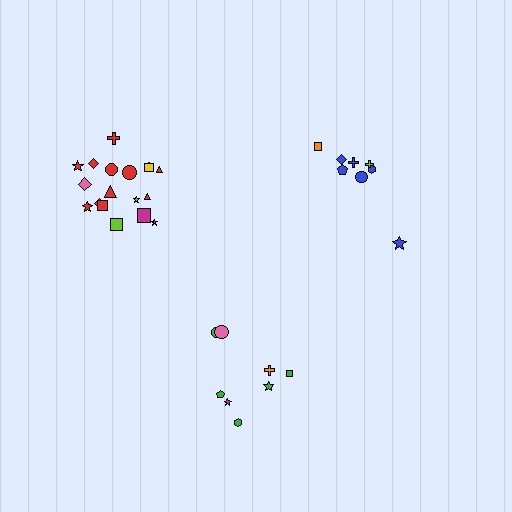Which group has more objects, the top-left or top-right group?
The top-left group.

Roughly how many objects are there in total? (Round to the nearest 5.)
Roughly 35 objects in total.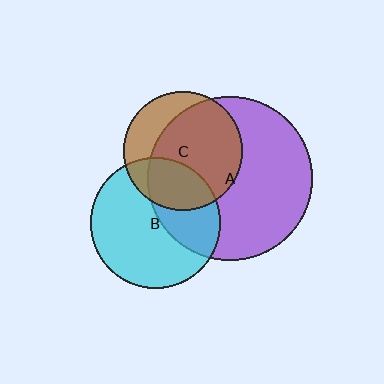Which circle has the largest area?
Circle A (purple).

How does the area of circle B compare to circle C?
Approximately 1.2 times.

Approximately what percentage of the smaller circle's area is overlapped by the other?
Approximately 35%.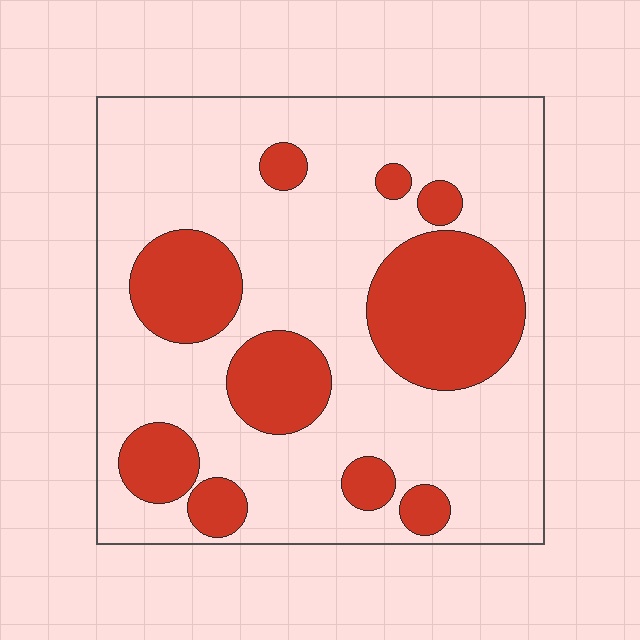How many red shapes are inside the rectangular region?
10.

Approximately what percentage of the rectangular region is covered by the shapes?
Approximately 30%.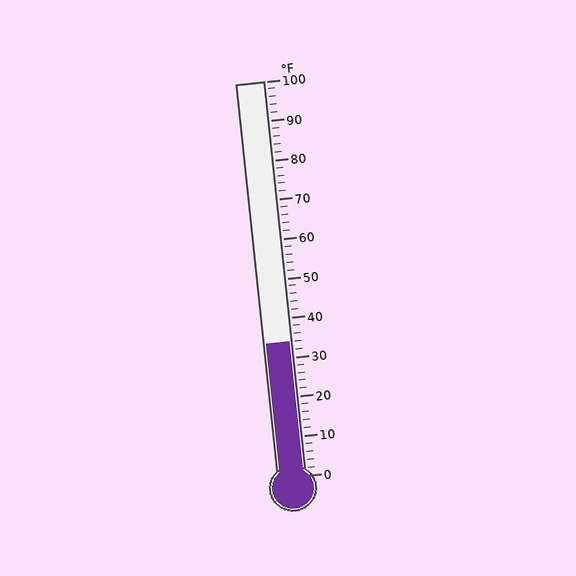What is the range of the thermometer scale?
The thermometer scale ranges from 0°F to 100°F.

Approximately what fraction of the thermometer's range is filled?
The thermometer is filled to approximately 35% of its range.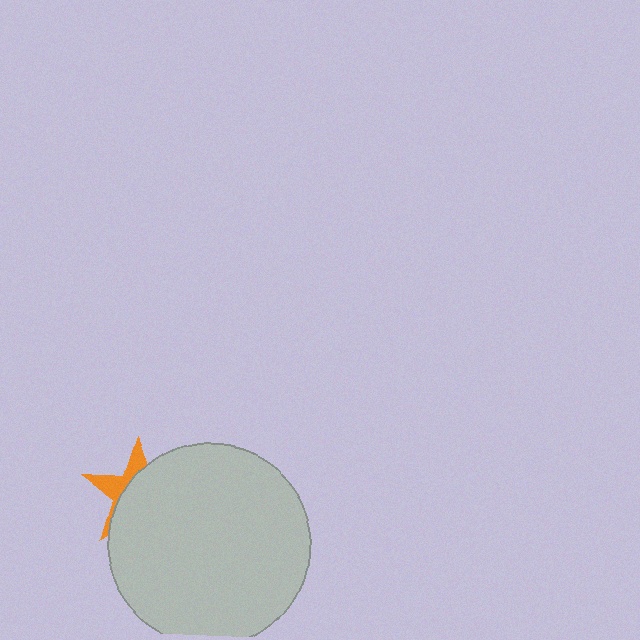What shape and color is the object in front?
The object in front is a light gray circle.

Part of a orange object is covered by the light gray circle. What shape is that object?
It is a star.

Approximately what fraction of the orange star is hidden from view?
Roughly 67% of the orange star is hidden behind the light gray circle.